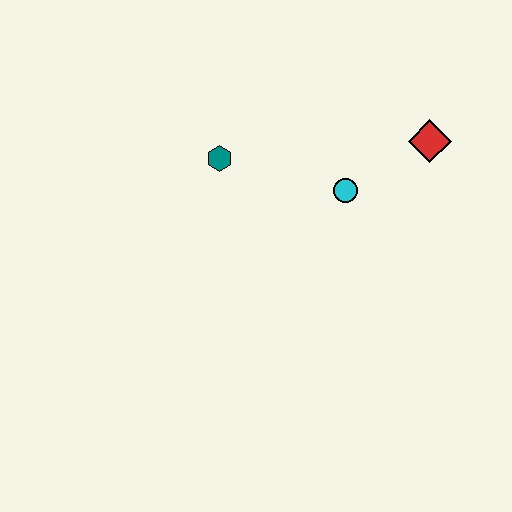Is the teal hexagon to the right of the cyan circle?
No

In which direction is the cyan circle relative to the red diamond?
The cyan circle is to the left of the red diamond.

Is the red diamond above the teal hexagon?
Yes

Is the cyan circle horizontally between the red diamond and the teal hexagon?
Yes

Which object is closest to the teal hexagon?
The cyan circle is closest to the teal hexagon.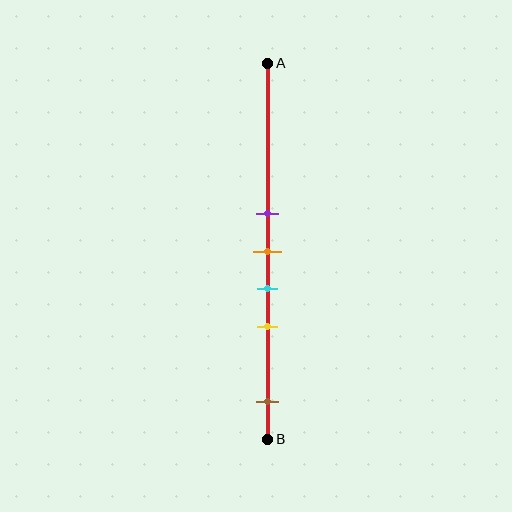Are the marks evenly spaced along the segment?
No, the marks are not evenly spaced.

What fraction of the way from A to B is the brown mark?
The brown mark is approximately 90% (0.9) of the way from A to B.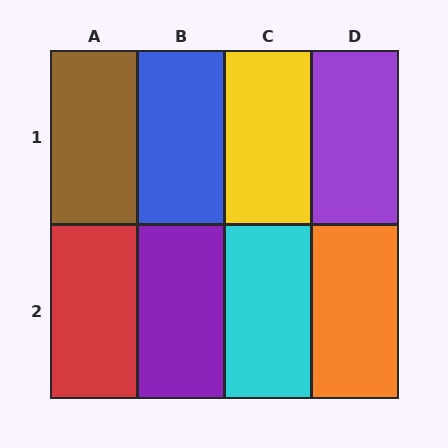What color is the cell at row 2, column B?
Purple.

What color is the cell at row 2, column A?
Red.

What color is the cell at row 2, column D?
Orange.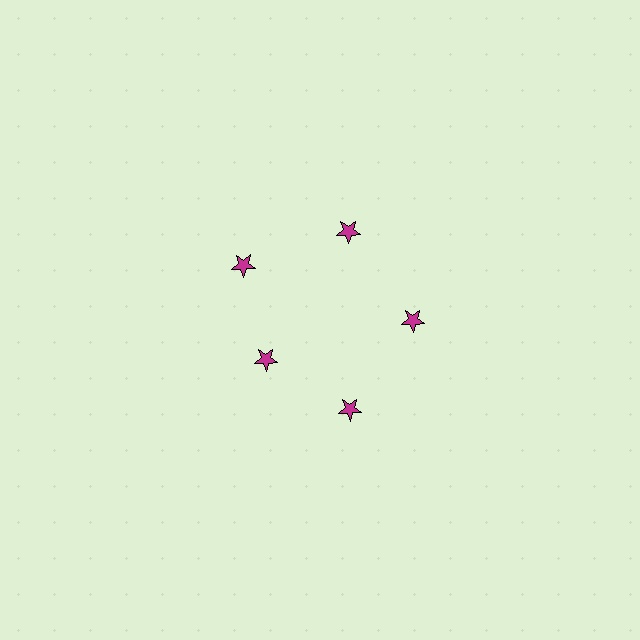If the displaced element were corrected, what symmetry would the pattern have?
It would have 5-fold rotational symmetry — the pattern would map onto itself every 72 degrees.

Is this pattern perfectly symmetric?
No. The 5 magenta stars are arranged in a ring, but one element near the 8 o'clock position is pulled inward toward the center, breaking the 5-fold rotational symmetry.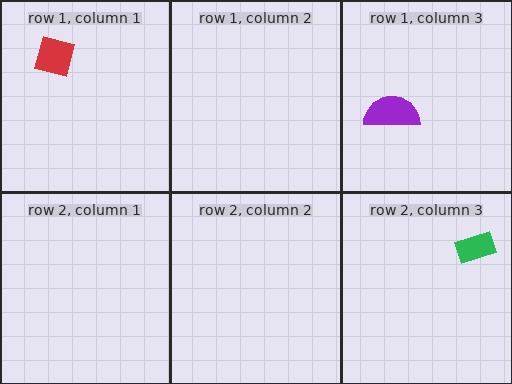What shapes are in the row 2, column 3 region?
The green rectangle.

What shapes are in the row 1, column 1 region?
The red square.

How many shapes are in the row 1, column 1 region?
1.